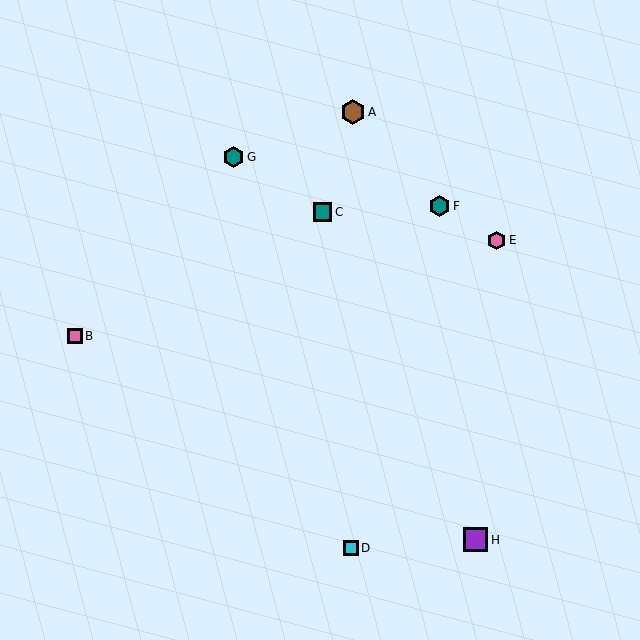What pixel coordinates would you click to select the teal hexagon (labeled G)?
Click at (234, 157) to select the teal hexagon G.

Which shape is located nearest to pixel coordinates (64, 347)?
The pink square (labeled B) at (75, 336) is nearest to that location.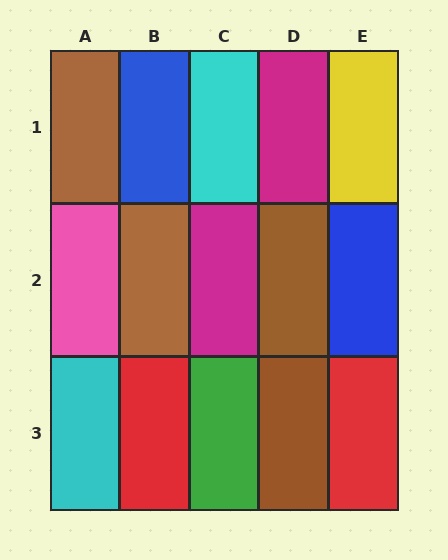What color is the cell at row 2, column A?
Pink.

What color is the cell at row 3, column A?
Cyan.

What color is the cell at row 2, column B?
Brown.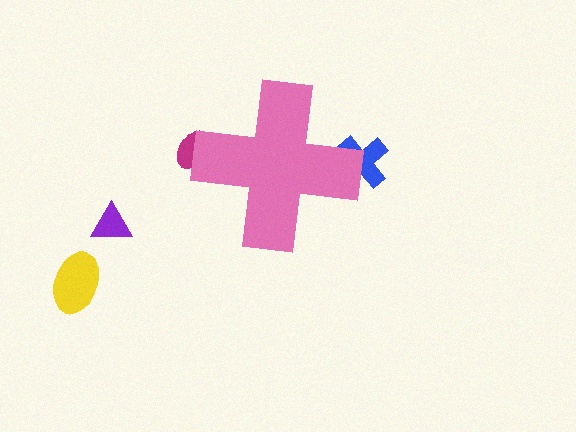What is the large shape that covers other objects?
A pink cross.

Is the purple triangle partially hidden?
No, the purple triangle is fully visible.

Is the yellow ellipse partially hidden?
No, the yellow ellipse is fully visible.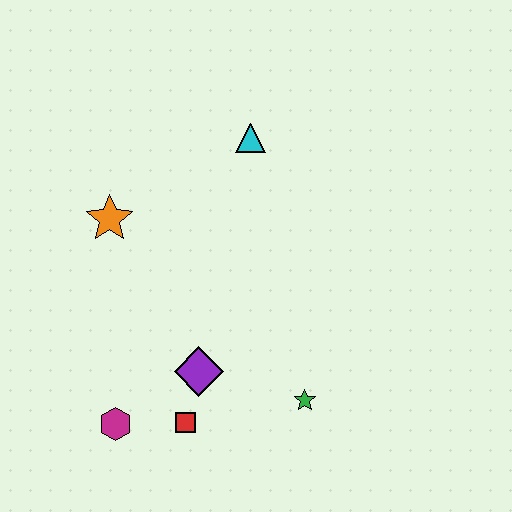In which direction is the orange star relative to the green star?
The orange star is to the left of the green star.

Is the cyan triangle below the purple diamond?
No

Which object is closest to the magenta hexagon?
The red square is closest to the magenta hexagon.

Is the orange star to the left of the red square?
Yes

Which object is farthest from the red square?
The cyan triangle is farthest from the red square.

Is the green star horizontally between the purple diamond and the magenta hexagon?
No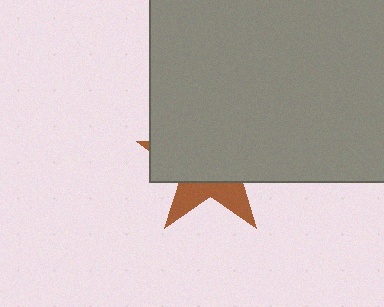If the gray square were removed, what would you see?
You would see the complete brown star.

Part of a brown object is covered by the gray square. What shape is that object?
It is a star.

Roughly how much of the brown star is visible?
A small part of it is visible (roughly 30%).